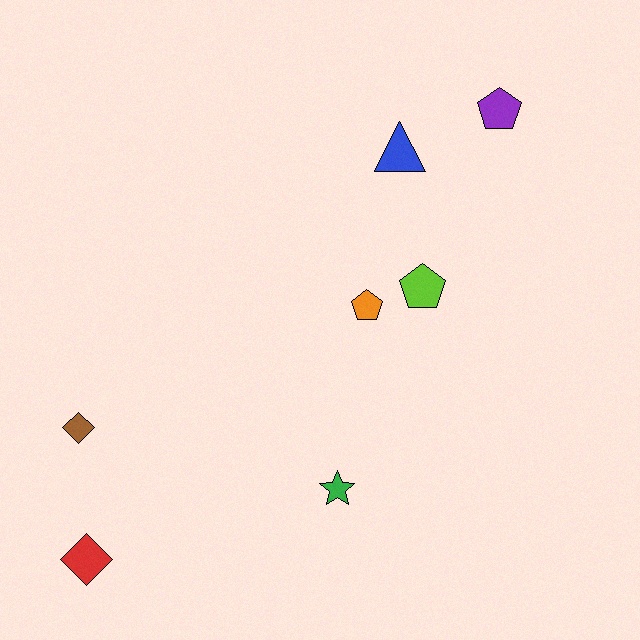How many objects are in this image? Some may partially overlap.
There are 7 objects.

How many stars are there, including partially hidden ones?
There is 1 star.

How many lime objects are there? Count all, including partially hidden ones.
There is 1 lime object.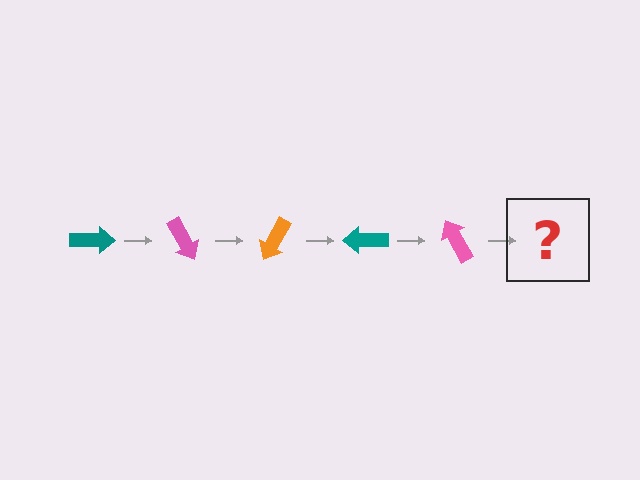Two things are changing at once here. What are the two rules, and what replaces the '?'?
The two rules are that it rotates 60 degrees each step and the color cycles through teal, pink, and orange. The '?' should be an orange arrow, rotated 300 degrees from the start.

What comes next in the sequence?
The next element should be an orange arrow, rotated 300 degrees from the start.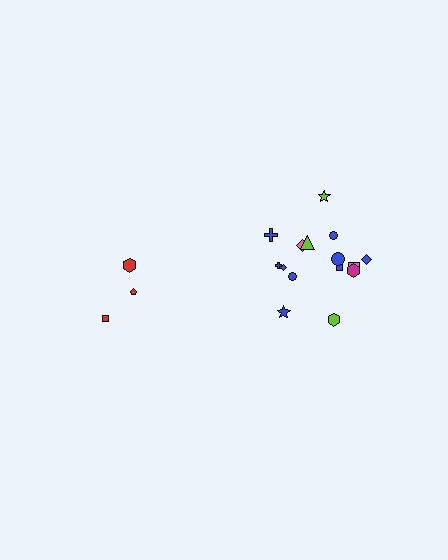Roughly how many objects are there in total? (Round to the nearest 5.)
Roughly 20 objects in total.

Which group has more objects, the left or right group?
The right group.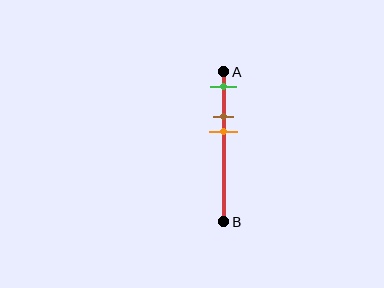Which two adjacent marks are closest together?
The brown and orange marks are the closest adjacent pair.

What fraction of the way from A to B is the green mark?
The green mark is approximately 10% (0.1) of the way from A to B.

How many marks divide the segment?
There are 3 marks dividing the segment.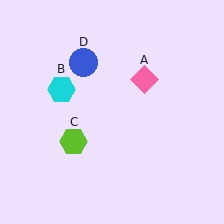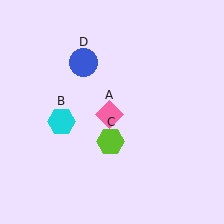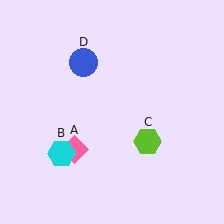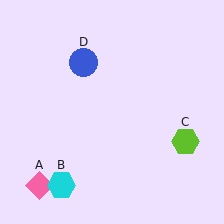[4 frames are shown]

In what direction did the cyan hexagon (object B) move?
The cyan hexagon (object B) moved down.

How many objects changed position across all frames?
3 objects changed position: pink diamond (object A), cyan hexagon (object B), lime hexagon (object C).